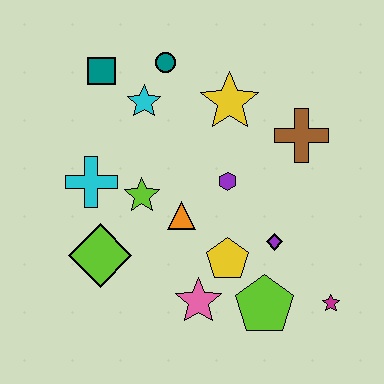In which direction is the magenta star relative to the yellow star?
The magenta star is below the yellow star.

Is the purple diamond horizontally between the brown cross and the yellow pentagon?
Yes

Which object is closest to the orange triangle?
The lime star is closest to the orange triangle.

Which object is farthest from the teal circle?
The magenta star is farthest from the teal circle.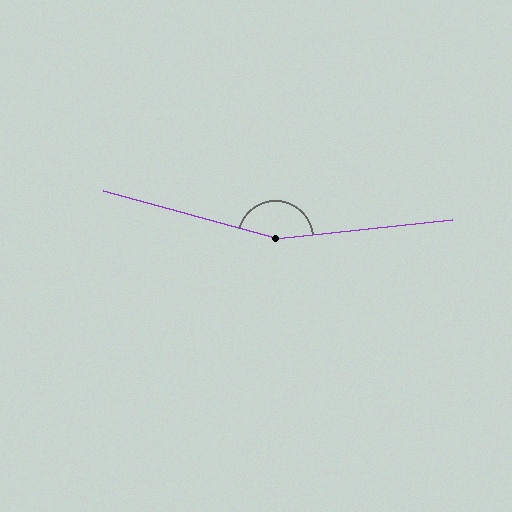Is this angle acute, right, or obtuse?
It is obtuse.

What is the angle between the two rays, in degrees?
Approximately 159 degrees.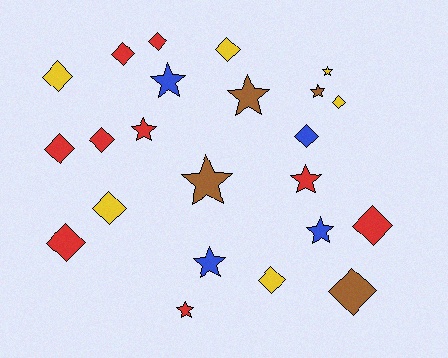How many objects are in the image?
There are 23 objects.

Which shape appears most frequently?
Diamond, with 13 objects.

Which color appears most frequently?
Red, with 9 objects.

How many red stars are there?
There are 3 red stars.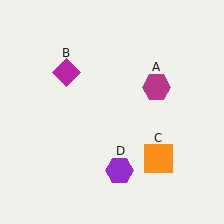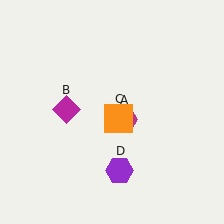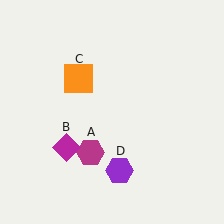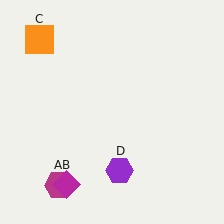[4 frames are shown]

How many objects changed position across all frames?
3 objects changed position: magenta hexagon (object A), magenta diamond (object B), orange square (object C).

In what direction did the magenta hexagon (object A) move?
The magenta hexagon (object A) moved down and to the left.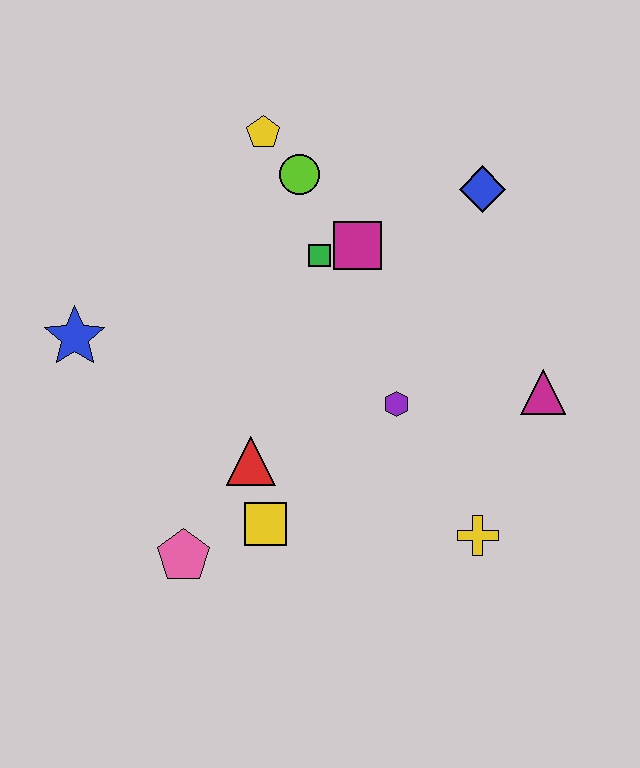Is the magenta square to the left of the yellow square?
No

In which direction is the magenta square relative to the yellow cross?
The magenta square is above the yellow cross.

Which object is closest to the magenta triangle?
The purple hexagon is closest to the magenta triangle.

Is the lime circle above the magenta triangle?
Yes